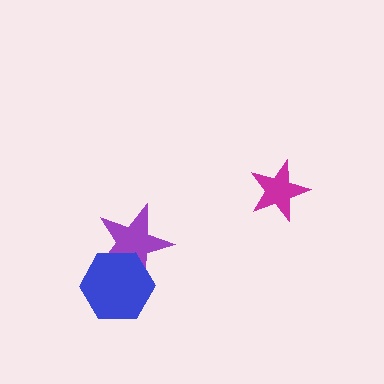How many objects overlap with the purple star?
1 object overlaps with the purple star.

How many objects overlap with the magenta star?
0 objects overlap with the magenta star.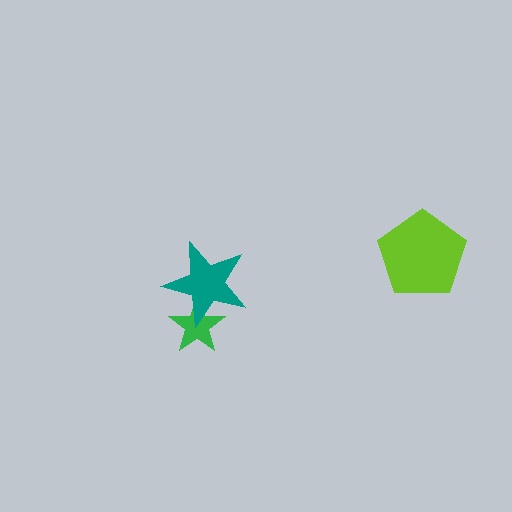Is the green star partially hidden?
Yes, it is partially covered by another shape.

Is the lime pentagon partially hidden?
No, no other shape covers it.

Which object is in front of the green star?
The teal star is in front of the green star.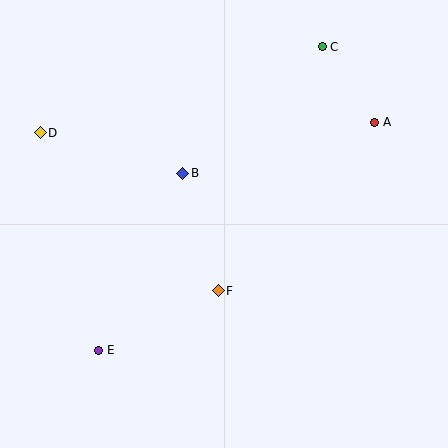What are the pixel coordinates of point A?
Point A is at (375, 122).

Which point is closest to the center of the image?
Point B at (183, 173) is closest to the center.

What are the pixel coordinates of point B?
Point B is at (183, 173).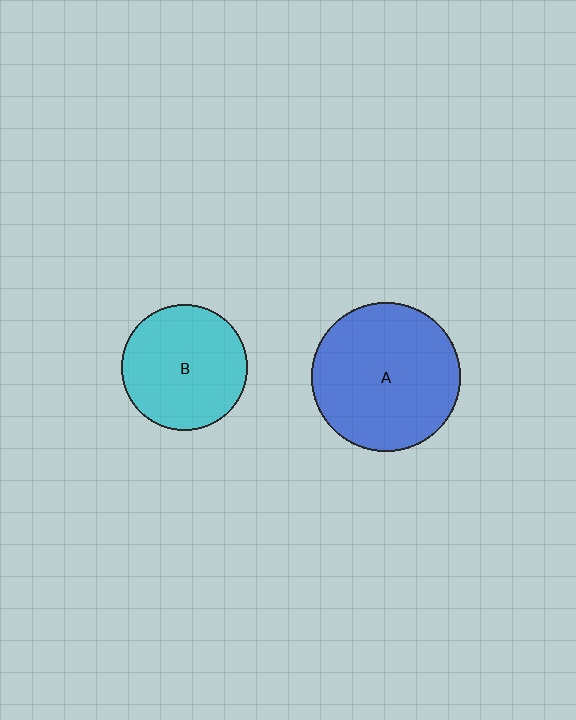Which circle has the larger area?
Circle A (blue).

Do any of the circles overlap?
No, none of the circles overlap.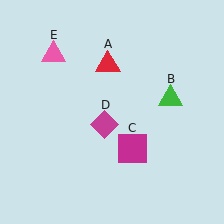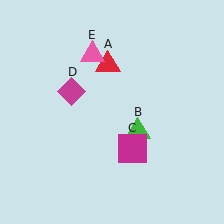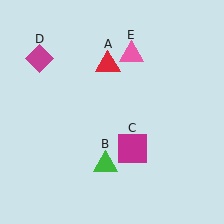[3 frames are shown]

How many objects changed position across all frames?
3 objects changed position: green triangle (object B), magenta diamond (object D), pink triangle (object E).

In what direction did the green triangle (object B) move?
The green triangle (object B) moved down and to the left.